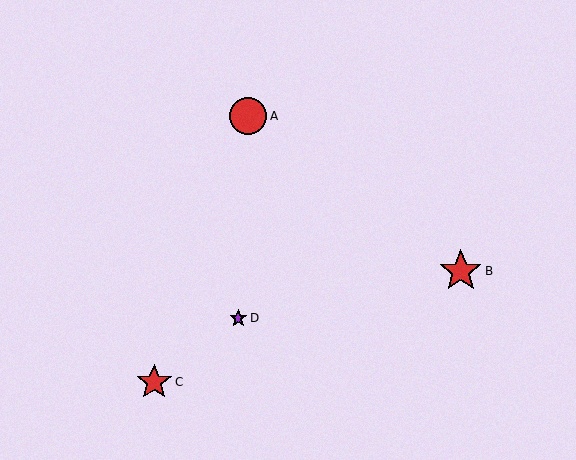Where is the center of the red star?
The center of the red star is at (461, 271).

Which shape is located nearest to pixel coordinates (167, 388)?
The red star (labeled C) at (154, 382) is nearest to that location.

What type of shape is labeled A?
Shape A is a red circle.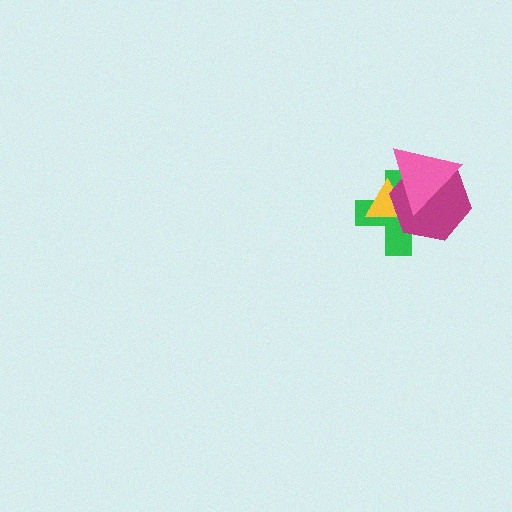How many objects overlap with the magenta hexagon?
3 objects overlap with the magenta hexagon.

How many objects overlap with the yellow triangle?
3 objects overlap with the yellow triangle.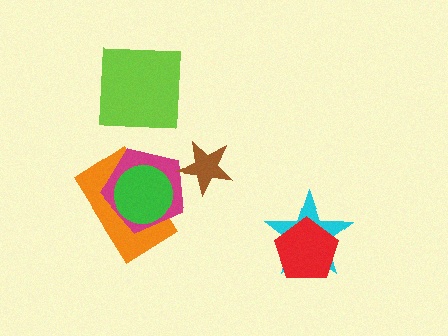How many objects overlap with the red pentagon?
1 object overlaps with the red pentagon.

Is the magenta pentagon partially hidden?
Yes, it is partially covered by another shape.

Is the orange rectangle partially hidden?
Yes, it is partially covered by another shape.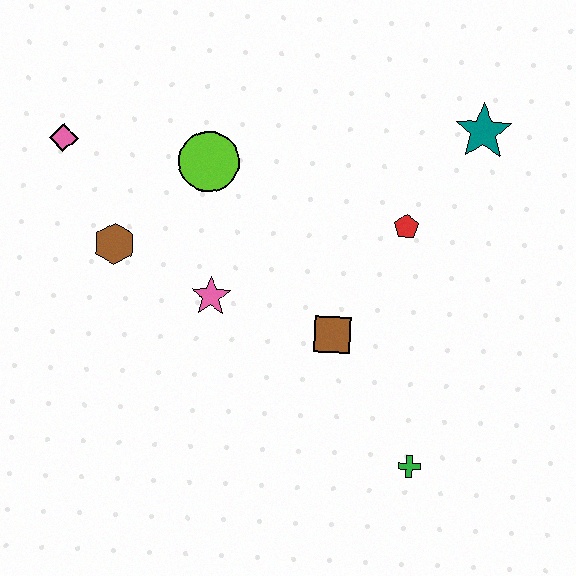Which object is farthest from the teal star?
The pink diamond is farthest from the teal star.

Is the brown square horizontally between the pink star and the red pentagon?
Yes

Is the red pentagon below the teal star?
Yes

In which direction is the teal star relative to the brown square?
The teal star is above the brown square.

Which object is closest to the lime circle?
The brown hexagon is closest to the lime circle.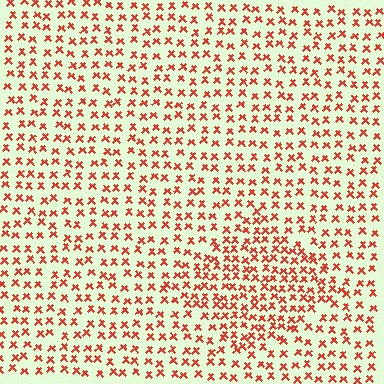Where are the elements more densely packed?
The elements are more densely packed inside the diamond boundary.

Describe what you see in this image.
The image contains small red elements arranged at two different densities. A diamond-shaped region is visible where the elements are more densely packed than the surrounding area.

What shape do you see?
I see a diamond.